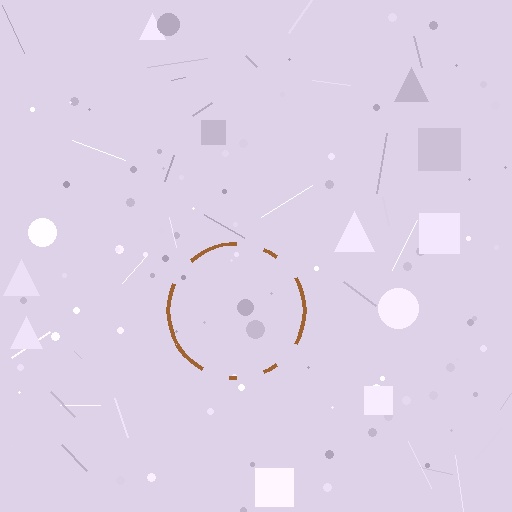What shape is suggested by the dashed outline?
The dashed outline suggests a circle.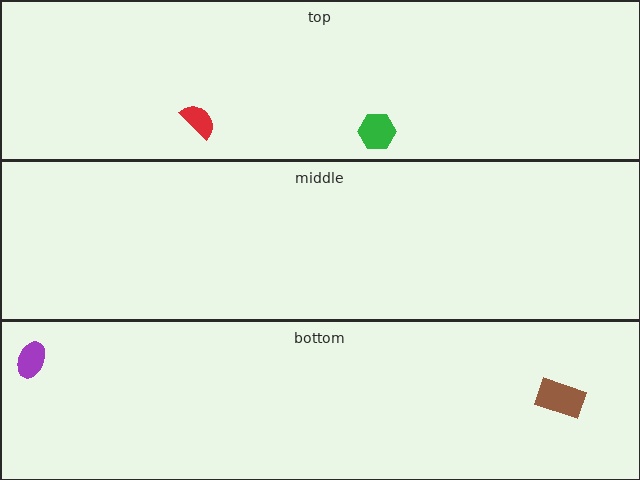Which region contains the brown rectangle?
The bottom region.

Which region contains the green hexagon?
The top region.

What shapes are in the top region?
The green hexagon, the red semicircle.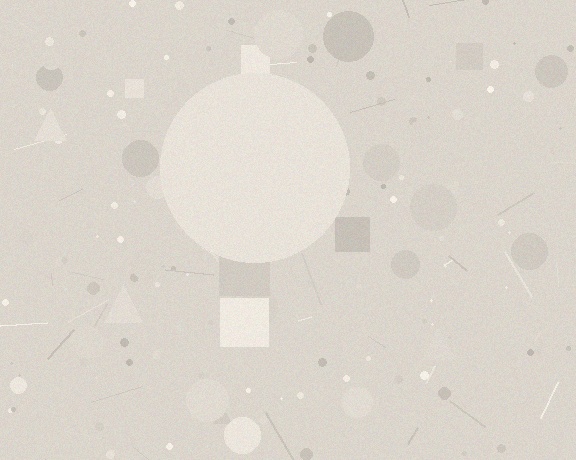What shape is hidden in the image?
A circle is hidden in the image.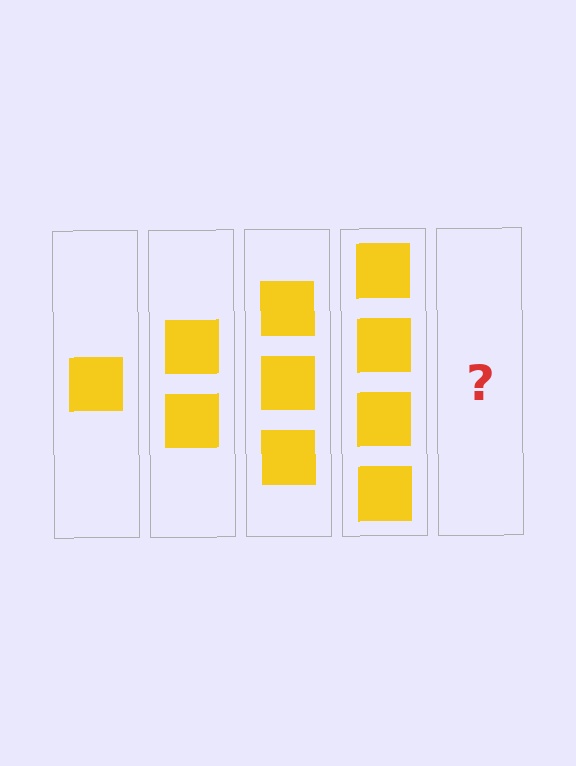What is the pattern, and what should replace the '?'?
The pattern is that each step adds one more square. The '?' should be 5 squares.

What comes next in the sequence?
The next element should be 5 squares.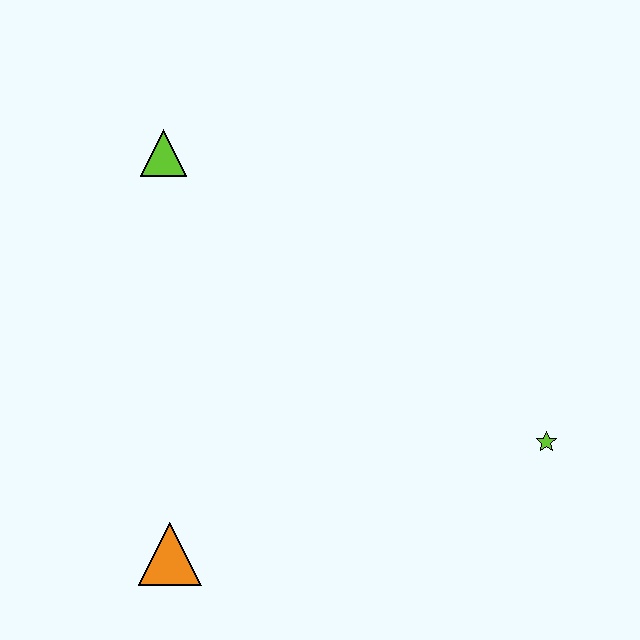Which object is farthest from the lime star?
The lime triangle is farthest from the lime star.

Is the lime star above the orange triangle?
Yes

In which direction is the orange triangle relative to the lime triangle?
The orange triangle is below the lime triangle.